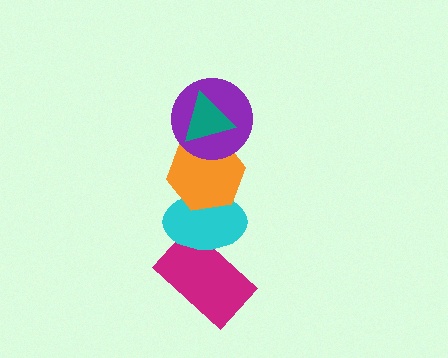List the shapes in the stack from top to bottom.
From top to bottom: the teal triangle, the purple circle, the orange hexagon, the cyan ellipse, the magenta rectangle.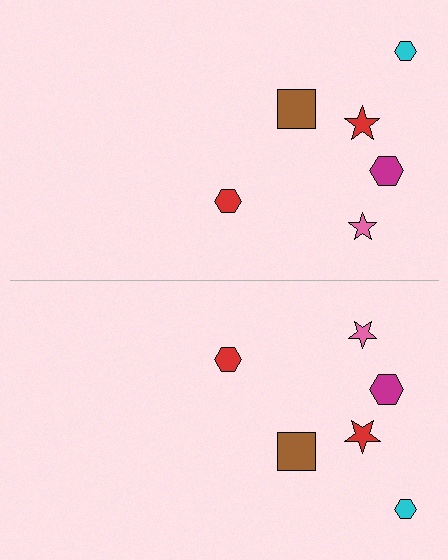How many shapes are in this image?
There are 12 shapes in this image.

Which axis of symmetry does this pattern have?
The pattern has a horizontal axis of symmetry running through the center of the image.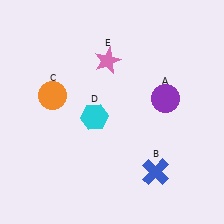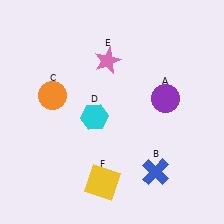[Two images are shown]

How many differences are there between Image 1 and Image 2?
There is 1 difference between the two images.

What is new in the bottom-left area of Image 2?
A yellow square (F) was added in the bottom-left area of Image 2.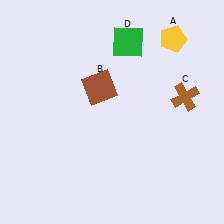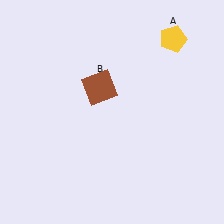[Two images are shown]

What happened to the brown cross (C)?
The brown cross (C) was removed in Image 2. It was in the top-right area of Image 1.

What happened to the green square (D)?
The green square (D) was removed in Image 2. It was in the top-right area of Image 1.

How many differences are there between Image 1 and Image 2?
There are 2 differences between the two images.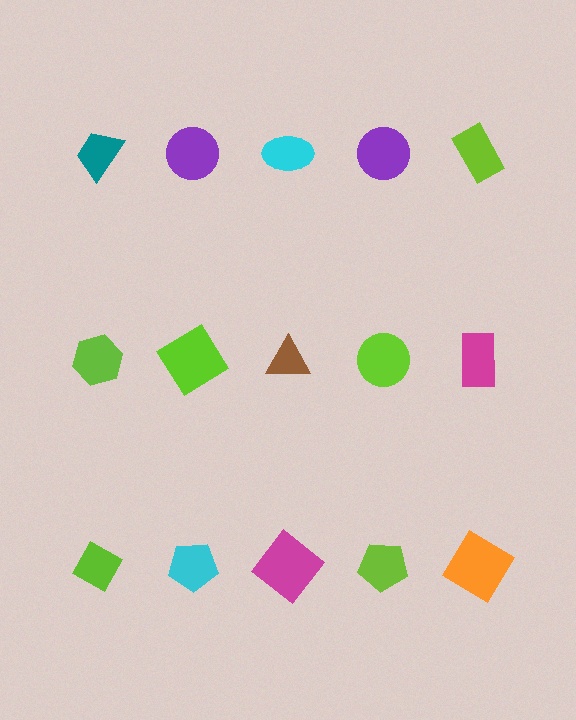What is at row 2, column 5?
A magenta rectangle.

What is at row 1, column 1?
A teal trapezoid.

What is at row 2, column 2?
A lime diamond.